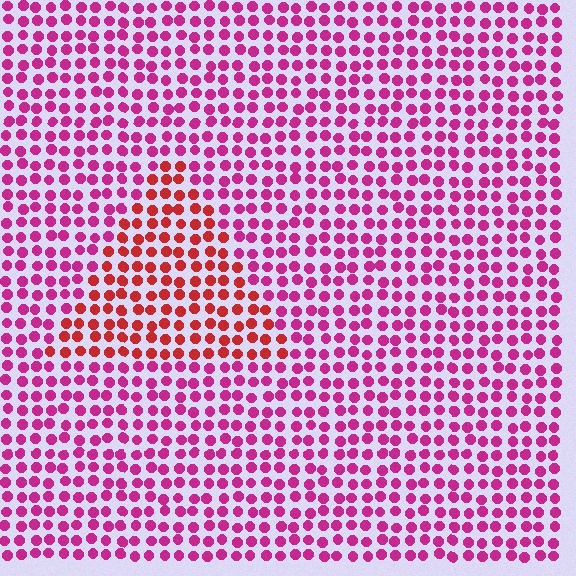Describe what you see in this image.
The image is filled with small magenta elements in a uniform arrangement. A triangle-shaped region is visible where the elements are tinted to a slightly different hue, forming a subtle color boundary.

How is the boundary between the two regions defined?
The boundary is defined purely by a slight shift in hue (about 37 degrees). Spacing, size, and orientation are identical on both sides.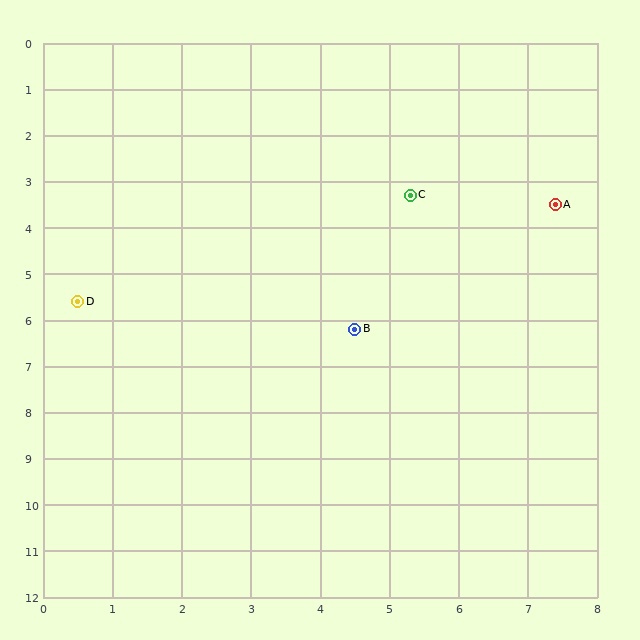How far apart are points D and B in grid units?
Points D and B are about 4.0 grid units apart.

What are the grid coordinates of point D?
Point D is at approximately (0.5, 5.6).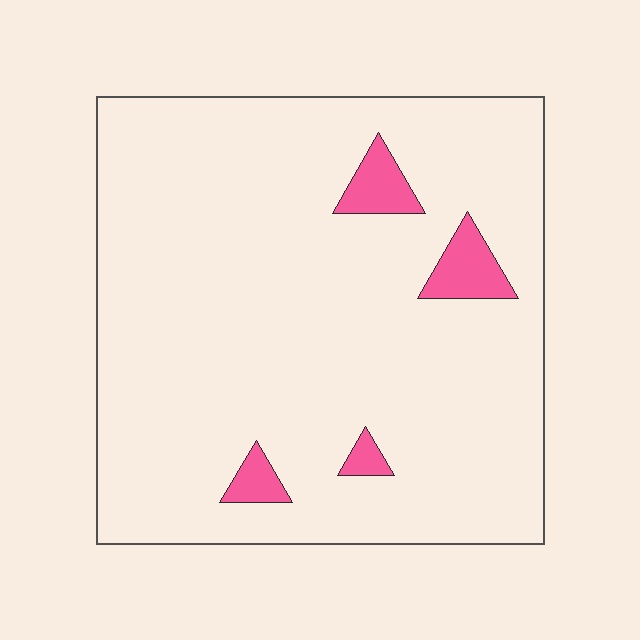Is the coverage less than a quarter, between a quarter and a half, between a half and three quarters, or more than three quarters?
Less than a quarter.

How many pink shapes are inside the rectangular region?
4.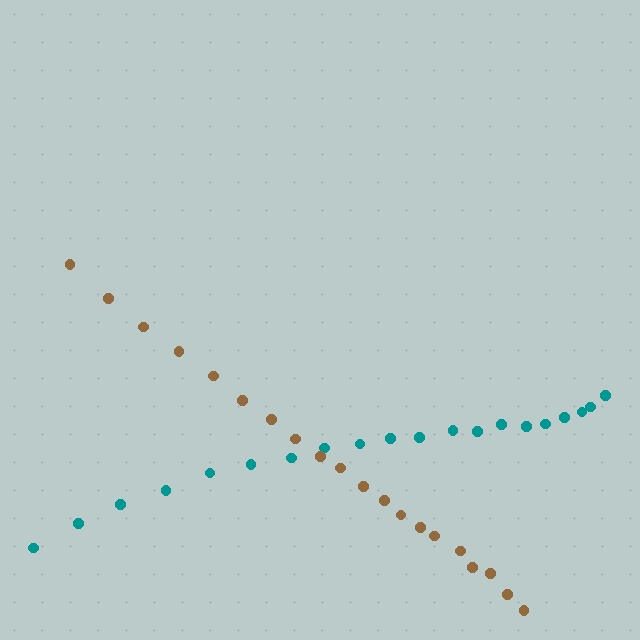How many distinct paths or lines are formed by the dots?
There are 2 distinct paths.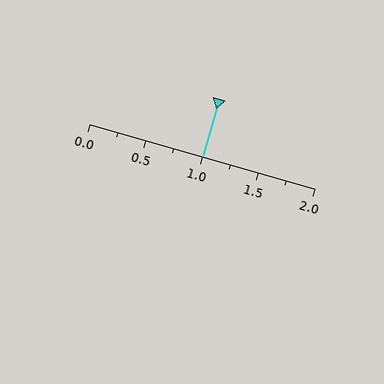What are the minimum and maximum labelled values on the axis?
The axis runs from 0.0 to 2.0.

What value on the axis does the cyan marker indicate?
The marker indicates approximately 1.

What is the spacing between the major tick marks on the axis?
The major ticks are spaced 0.5 apart.